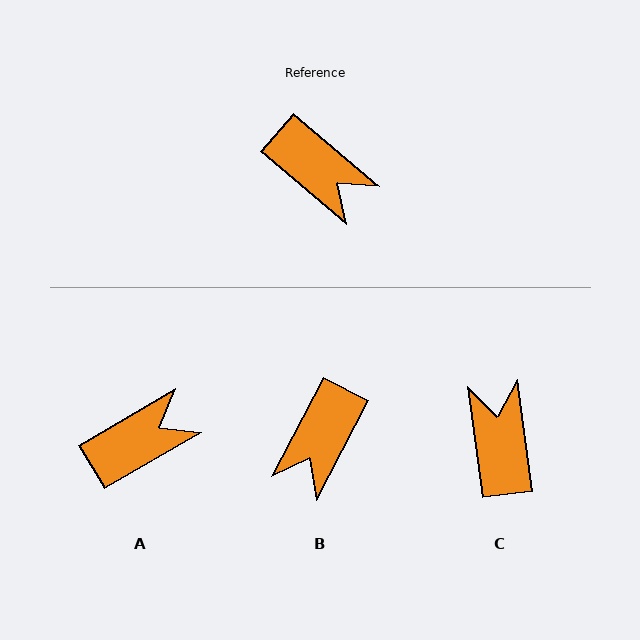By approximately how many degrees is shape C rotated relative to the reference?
Approximately 138 degrees counter-clockwise.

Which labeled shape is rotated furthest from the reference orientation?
C, about 138 degrees away.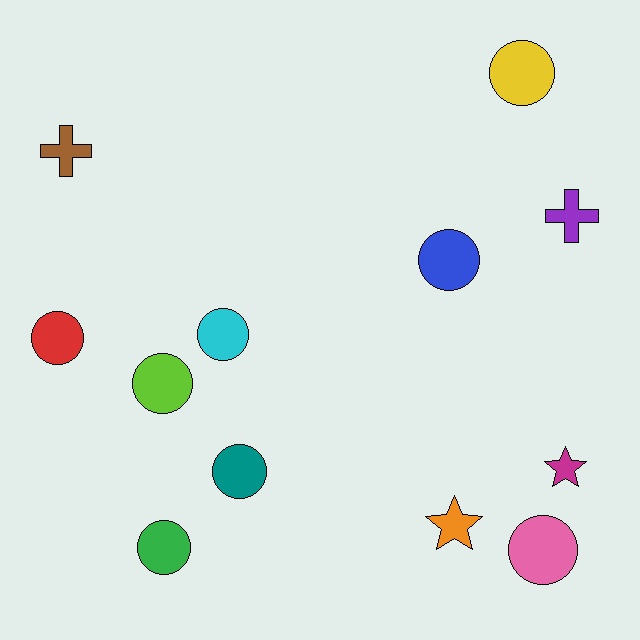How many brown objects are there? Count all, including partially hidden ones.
There is 1 brown object.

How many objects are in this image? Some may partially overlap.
There are 12 objects.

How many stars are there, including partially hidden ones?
There are 2 stars.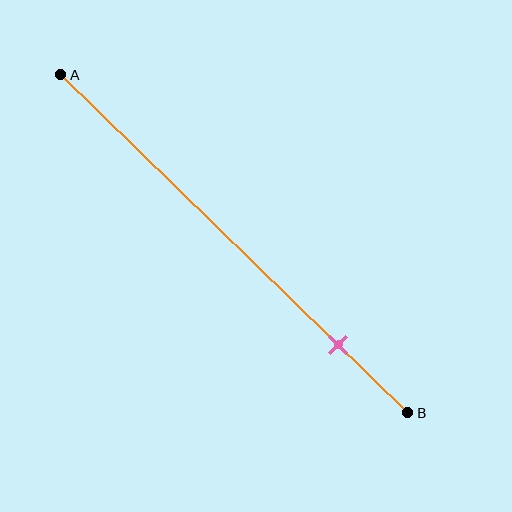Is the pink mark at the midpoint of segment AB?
No, the mark is at about 80% from A, not at the 50% midpoint.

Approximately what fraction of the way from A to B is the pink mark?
The pink mark is approximately 80% of the way from A to B.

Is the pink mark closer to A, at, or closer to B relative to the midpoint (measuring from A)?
The pink mark is closer to point B than the midpoint of segment AB.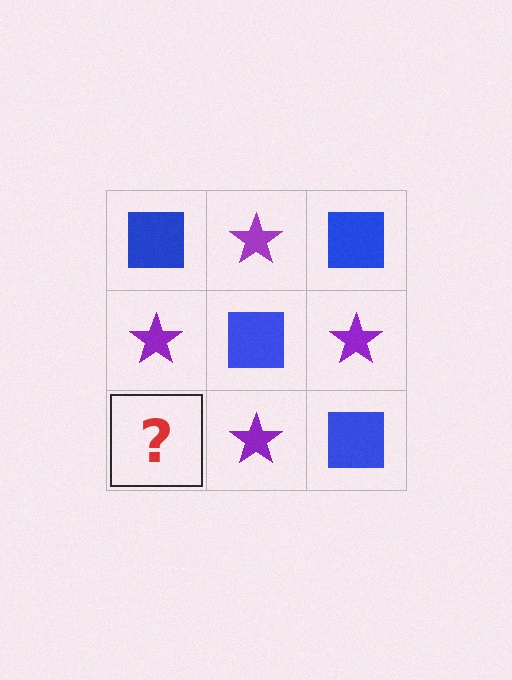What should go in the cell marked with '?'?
The missing cell should contain a blue square.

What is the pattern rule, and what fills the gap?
The rule is that it alternates blue square and purple star in a checkerboard pattern. The gap should be filled with a blue square.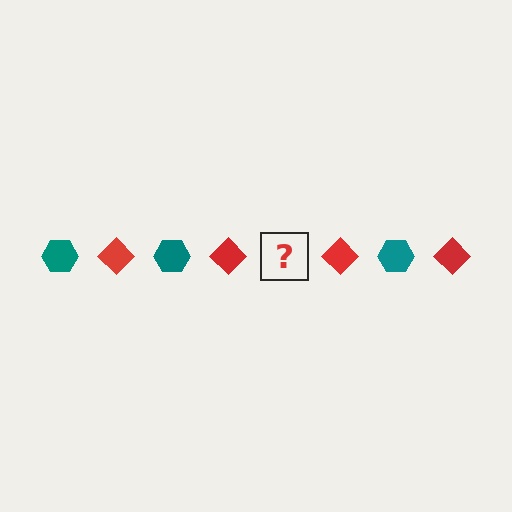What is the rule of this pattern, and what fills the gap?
The rule is that the pattern alternates between teal hexagon and red diamond. The gap should be filled with a teal hexagon.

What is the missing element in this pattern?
The missing element is a teal hexagon.